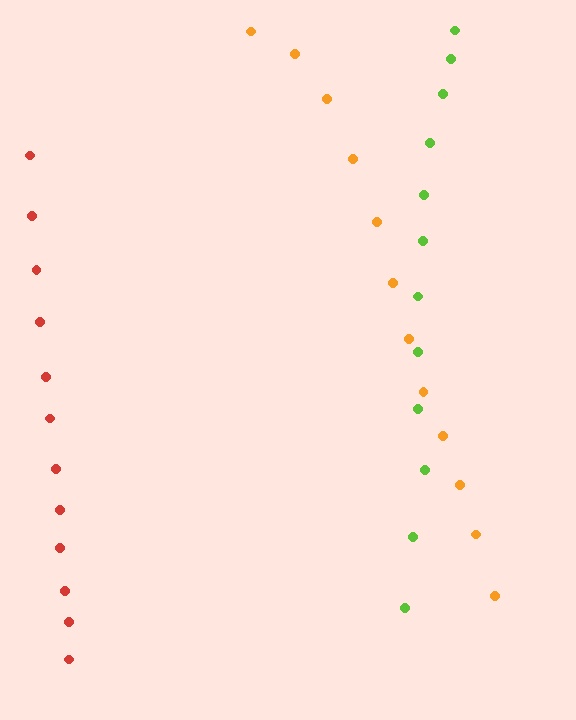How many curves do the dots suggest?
There are 3 distinct paths.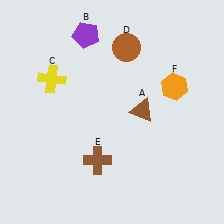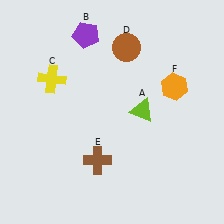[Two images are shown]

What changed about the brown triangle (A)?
In Image 1, A is brown. In Image 2, it changed to lime.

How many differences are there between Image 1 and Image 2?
There is 1 difference between the two images.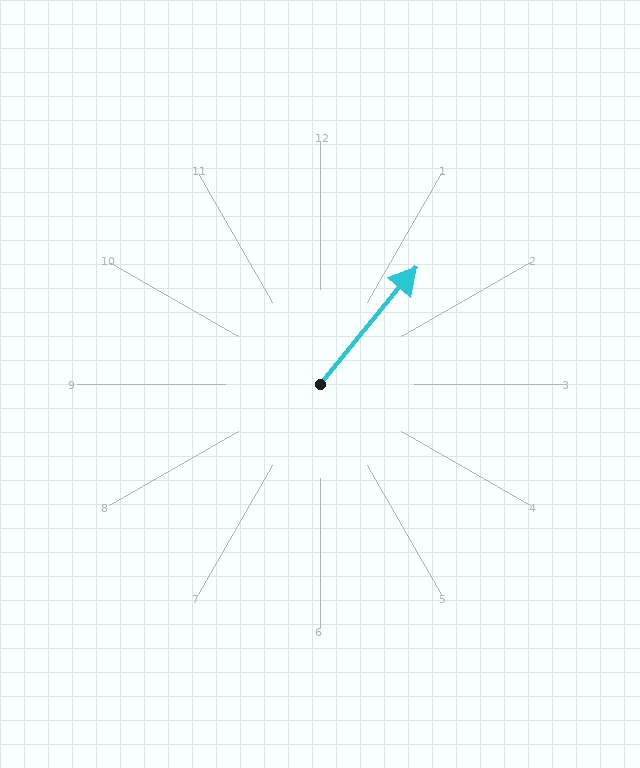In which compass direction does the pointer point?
Northeast.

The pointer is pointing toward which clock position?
Roughly 1 o'clock.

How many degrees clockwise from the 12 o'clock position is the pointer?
Approximately 39 degrees.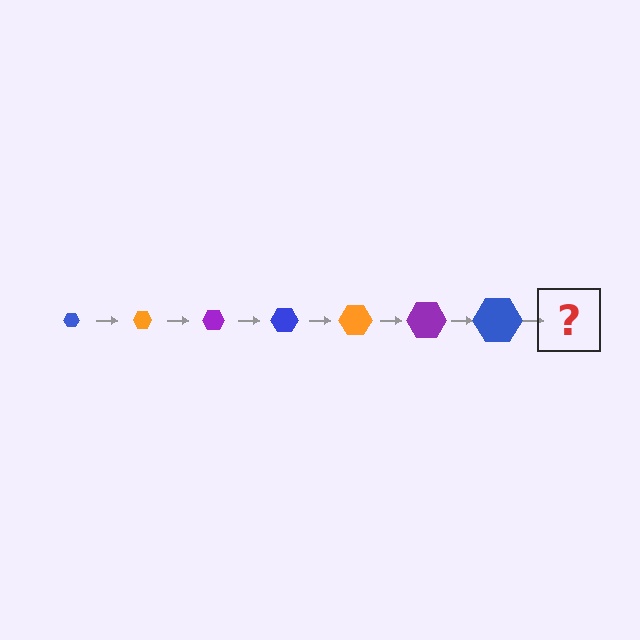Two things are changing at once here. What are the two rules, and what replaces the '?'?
The two rules are that the hexagon grows larger each step and the color cycles through blue, orange, and purple. The '?' should be an orange hexagon, larger than the previous one.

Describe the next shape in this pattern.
It should be an orange hexagon, larger than the previous one.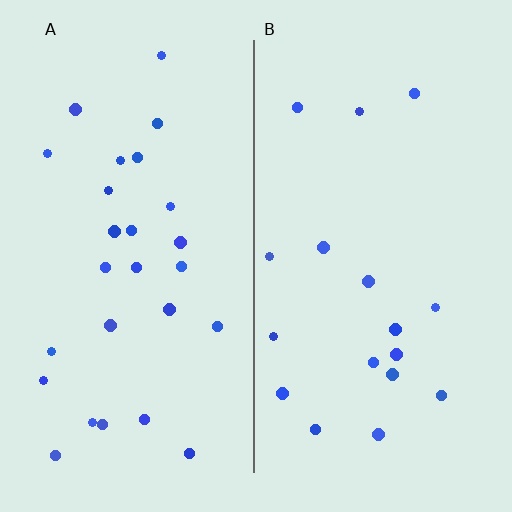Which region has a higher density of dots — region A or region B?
A (the left).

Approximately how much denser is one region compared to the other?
Approximately 1.5× — region A over region B.